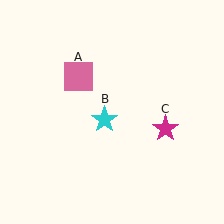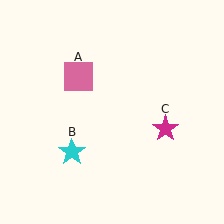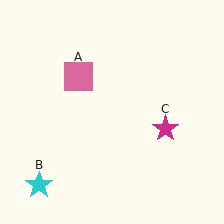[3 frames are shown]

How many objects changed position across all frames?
1 object changed position: cyan star (object B).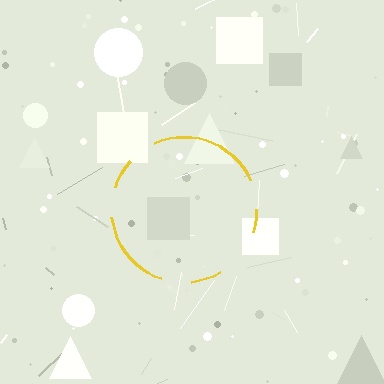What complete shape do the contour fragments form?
The contour fragments form a circle.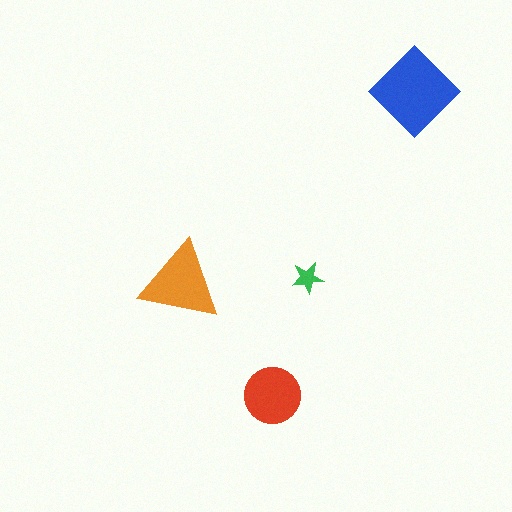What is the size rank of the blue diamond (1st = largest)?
1st.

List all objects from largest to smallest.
The blue diamond, the orange triangle, the red circle, the green star.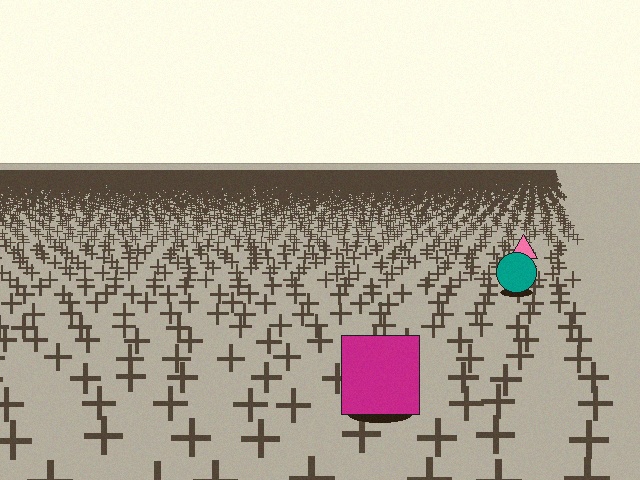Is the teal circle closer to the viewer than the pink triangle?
Yes. The teal circle is closer — you can tell from the texture gradient: the ground texture is coarser near it.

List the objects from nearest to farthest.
From nearest to farthest: the magenta square, the teal circle, the pink triangle.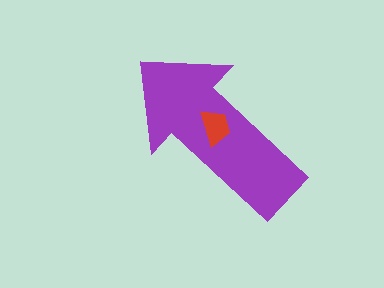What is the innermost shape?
The red trapezoid.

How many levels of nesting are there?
2.